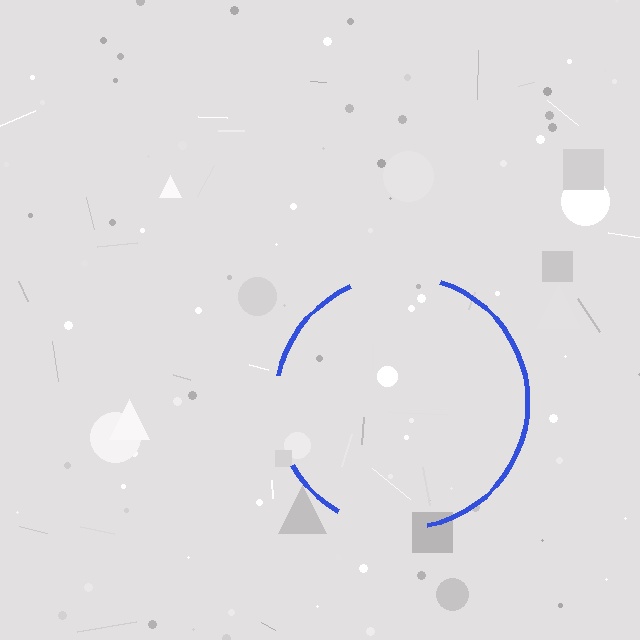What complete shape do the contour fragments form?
The contour fragments form a circle.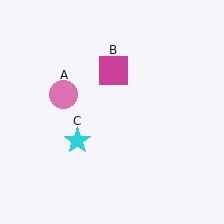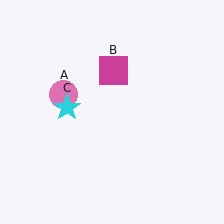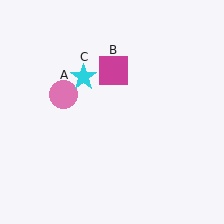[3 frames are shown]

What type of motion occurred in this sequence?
The cyan star (object C) rotated clockwise around the center of the scene.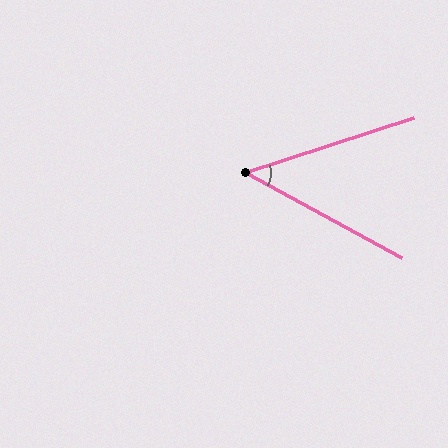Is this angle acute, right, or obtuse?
It is acute.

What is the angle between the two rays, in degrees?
Approximately 47 degrees.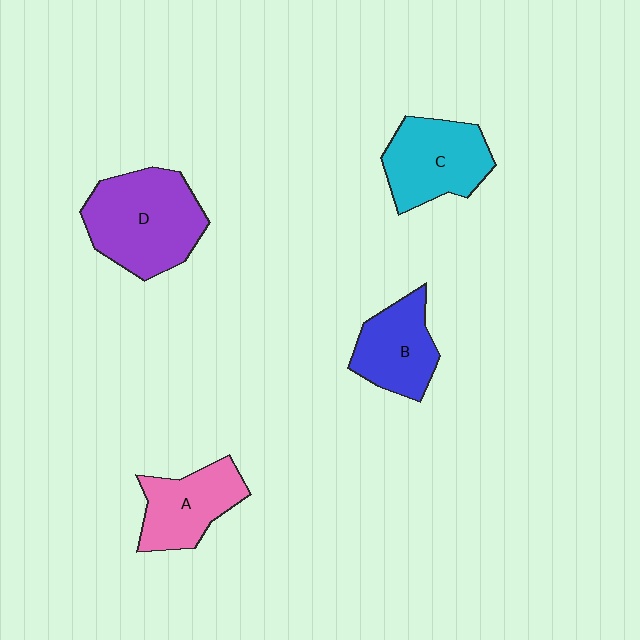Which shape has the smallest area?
Shape B (blue).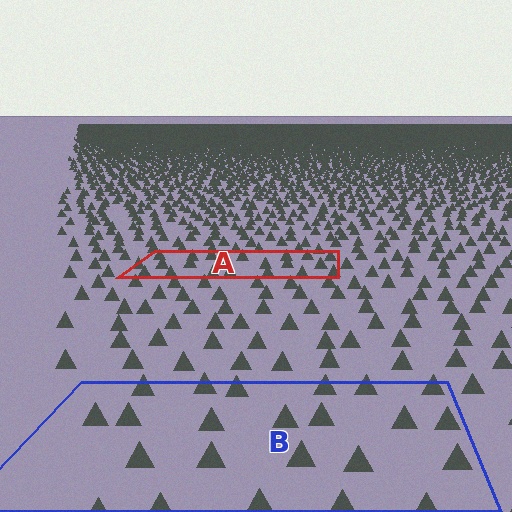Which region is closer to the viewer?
Region B is closer. The texture elements there are larger and more spread out.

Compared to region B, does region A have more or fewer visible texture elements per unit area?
Region A has more texture elements per unit area — they are packed more densely because it is farther away.